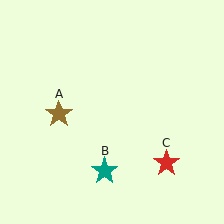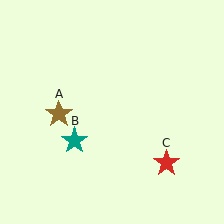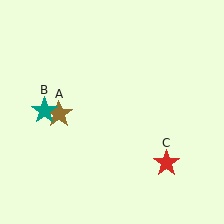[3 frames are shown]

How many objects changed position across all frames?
1 object changed position: teal star (object B).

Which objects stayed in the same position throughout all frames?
Brown star (object A) and red star (object C) remained stationary.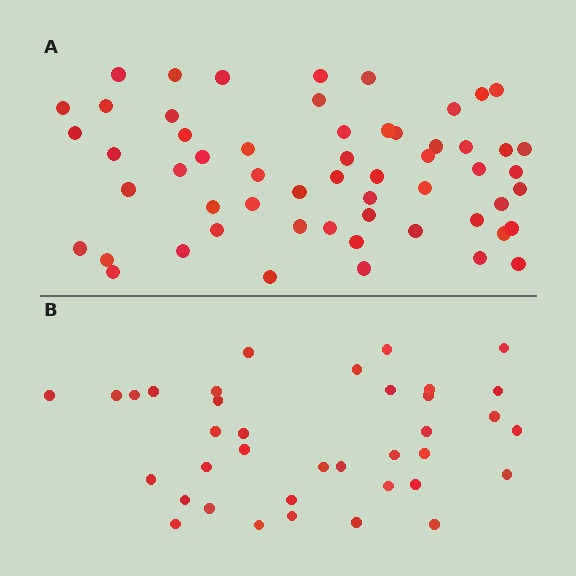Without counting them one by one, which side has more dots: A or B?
Region A (the top region) has more dots.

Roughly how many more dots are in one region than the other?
Region A has approximately 20 more dots than region B.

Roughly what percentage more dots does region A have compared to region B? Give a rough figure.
About 55% more.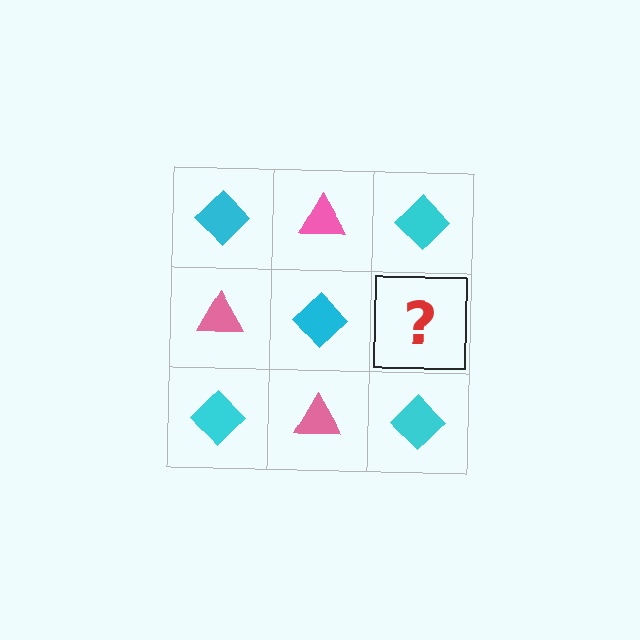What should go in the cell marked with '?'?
The missing cell should contain a pink triangle.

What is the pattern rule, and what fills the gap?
The rule is that it alternates cyan diamond and pink triangle in a checkerboard pattern. The gap should be filled with a pink triangle.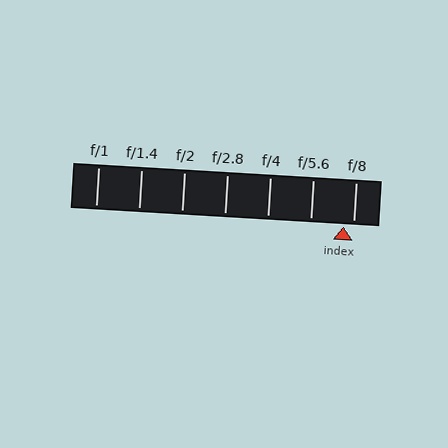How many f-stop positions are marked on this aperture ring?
There are 7 f-stop positions marked.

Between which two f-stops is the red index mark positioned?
The index mark is between f/5.6 and f/8.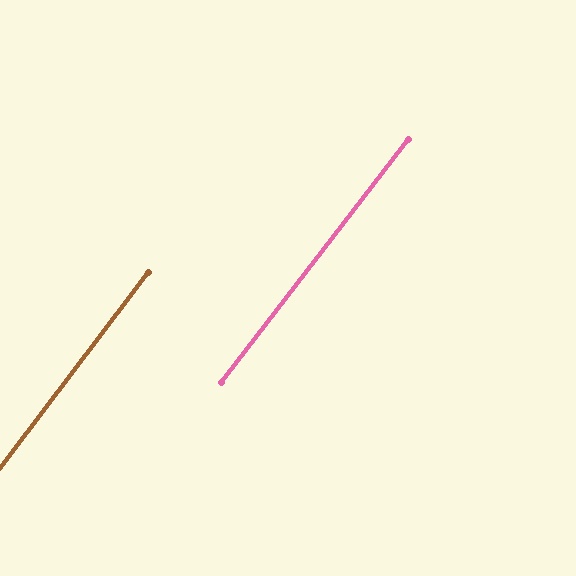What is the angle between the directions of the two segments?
Approximately 0 degrees.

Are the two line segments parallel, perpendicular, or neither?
Parallel — their directions differ by only 0.3°.